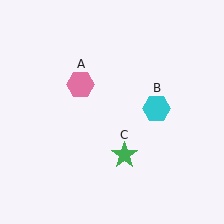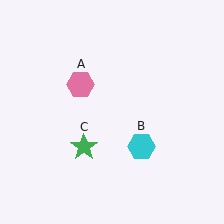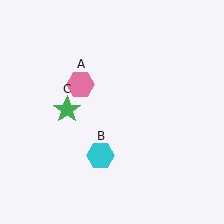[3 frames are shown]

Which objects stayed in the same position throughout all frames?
Pink hexagon (object A) remained stationary.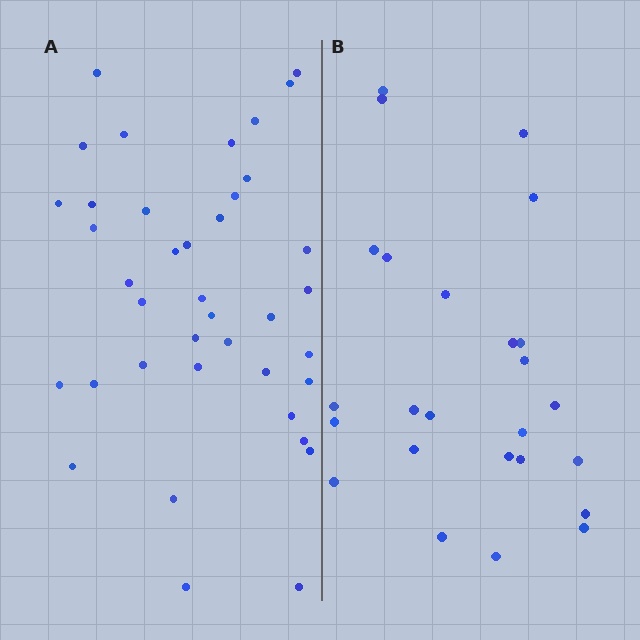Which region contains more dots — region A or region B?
Region A (the left region) has more dots.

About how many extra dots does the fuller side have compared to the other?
Region A has approximately 15 more dots than region B.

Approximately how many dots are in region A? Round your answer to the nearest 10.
About 40 dots. (The exact count is 39, which rounds to 40.)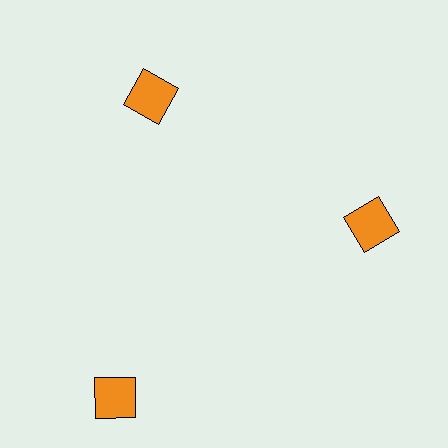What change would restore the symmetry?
The symmetry would be restored by moving it inward, back onto the ring so that all 3 squares sit at equal angles and equal distance from the center.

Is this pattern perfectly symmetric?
No. The 3 orange squares are arranged in a ring, but one element near the 7 o'clock position is pushed outward from the center, breaking the 3-fold rotational symmetry.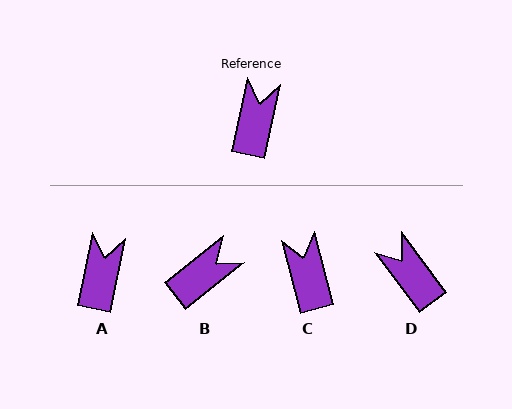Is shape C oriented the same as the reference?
No, it is off by about 26 degrees.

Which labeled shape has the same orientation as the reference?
A.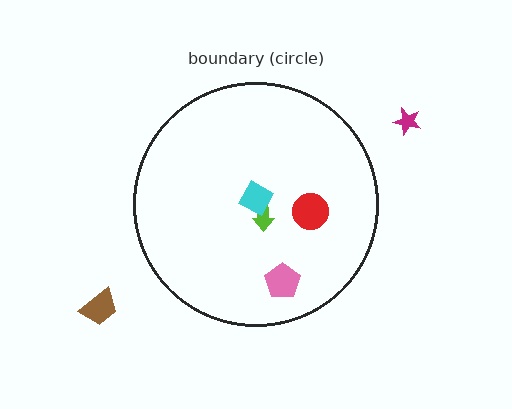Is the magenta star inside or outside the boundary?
Outside.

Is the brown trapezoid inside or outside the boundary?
Outside.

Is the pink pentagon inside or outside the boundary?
Inside.